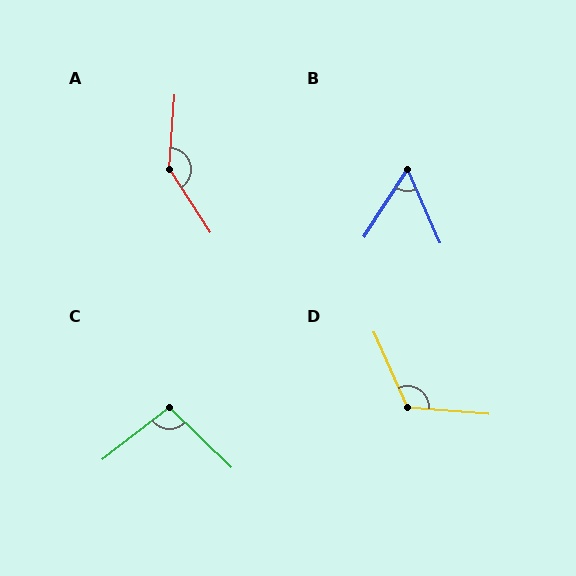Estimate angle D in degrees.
Approximately 118 degrees.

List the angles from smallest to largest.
B (57°), C (99°), D (118°), A (143°).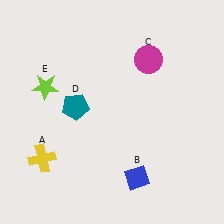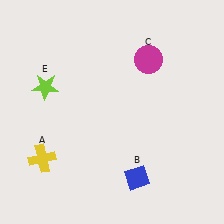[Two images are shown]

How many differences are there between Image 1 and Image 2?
There is 1 difference between the two images.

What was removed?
The teal pentagon (D) was removed in Image 2.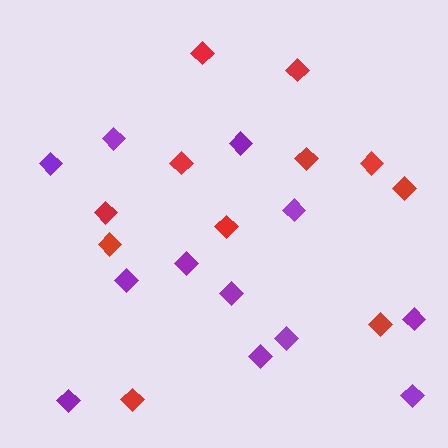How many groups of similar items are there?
There are 2 groups: one group of purple diamonds (12) and one group of red diamonds (11).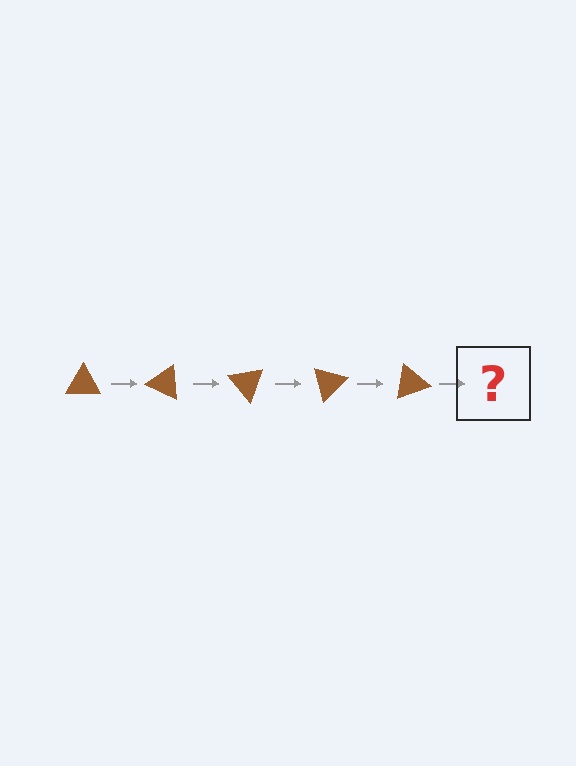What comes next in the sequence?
The next element should be a brown triangle rotated 125 degrees.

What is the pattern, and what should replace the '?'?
The pattern is that the triangle rotates 25 degrees each step. The '?' should be a brown triangle rotated 125 degrees.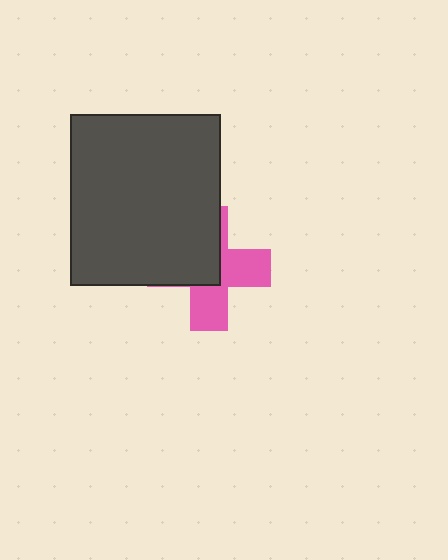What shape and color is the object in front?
The object in front is a dark gray rectangle.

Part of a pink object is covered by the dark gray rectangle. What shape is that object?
It is a cross.